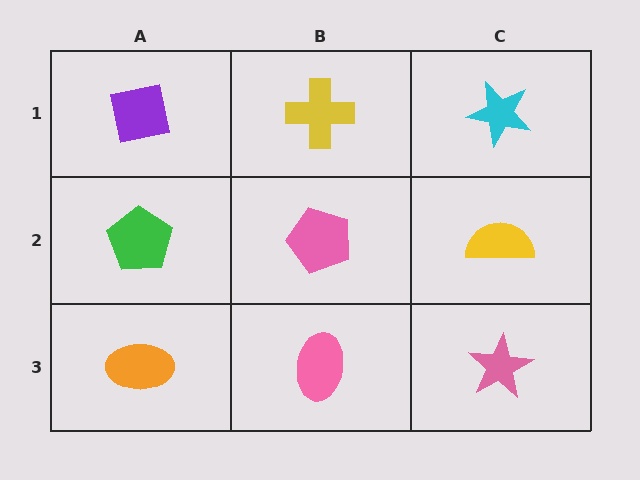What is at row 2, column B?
A pink pentagon.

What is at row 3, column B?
A pink ellipse.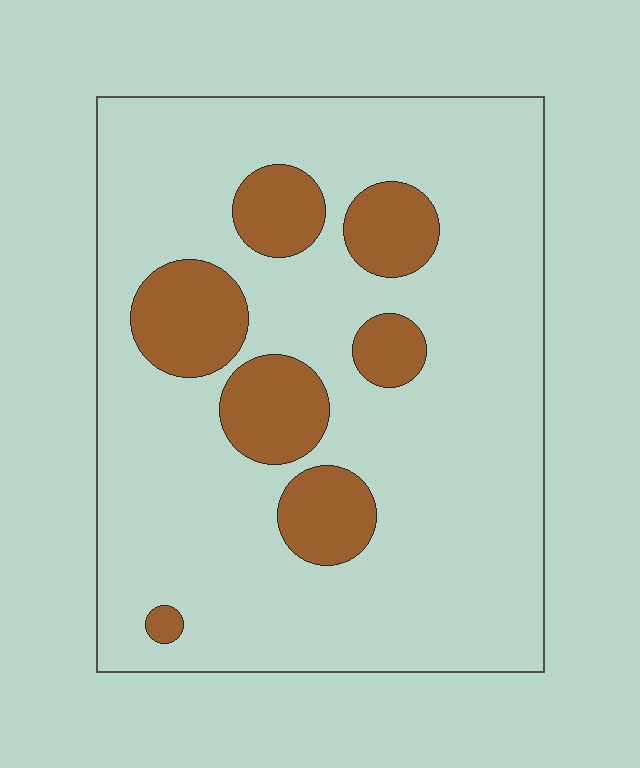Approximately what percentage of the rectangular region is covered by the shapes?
Approximately 20%.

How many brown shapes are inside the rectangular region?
7.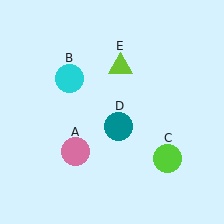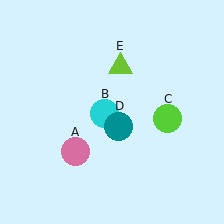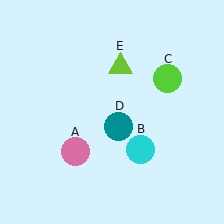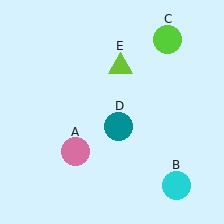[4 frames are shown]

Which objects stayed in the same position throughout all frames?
Pink circle (object A) and teal circle (object D) and lime triangle (object E) remained stationary.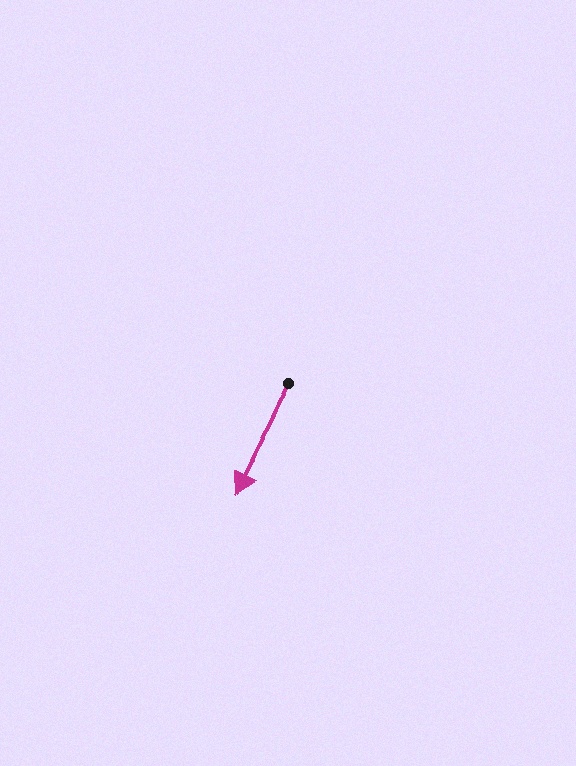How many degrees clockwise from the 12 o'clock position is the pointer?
Approximately 208 degrees.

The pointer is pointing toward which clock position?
Roughly 7 o'clock.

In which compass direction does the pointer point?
Southwest.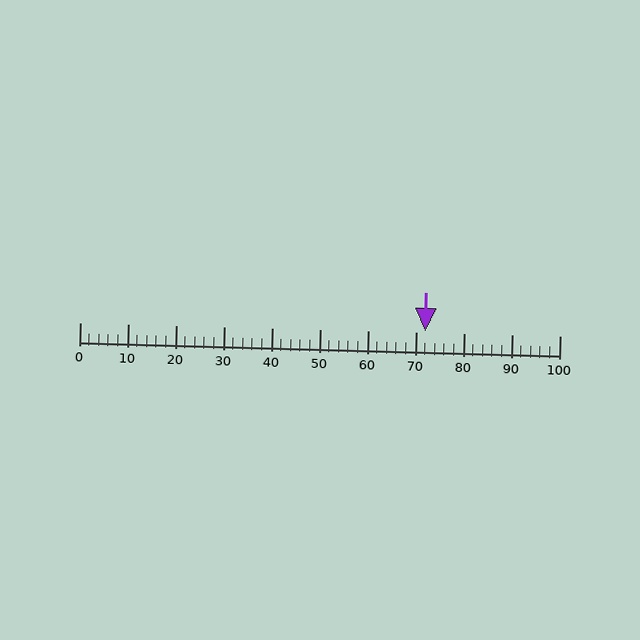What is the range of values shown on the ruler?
The ruler shows values from 0 to 100.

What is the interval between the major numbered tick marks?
The major tick marks are spaced 10 units apart.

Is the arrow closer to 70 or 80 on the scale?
The arrow is closer to 70.